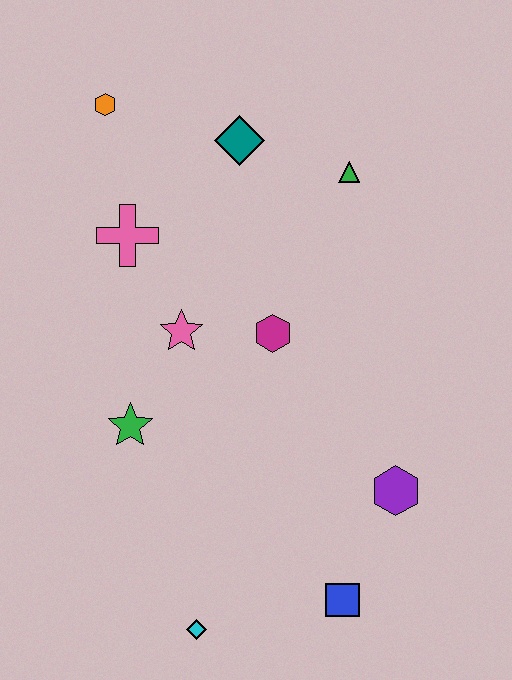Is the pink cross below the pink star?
No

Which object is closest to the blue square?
The purple hexagon is closest to the blue square.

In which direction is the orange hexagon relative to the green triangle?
The orange hexagon is to the left of the green triangle.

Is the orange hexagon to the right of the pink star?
No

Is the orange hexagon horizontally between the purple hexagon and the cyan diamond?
No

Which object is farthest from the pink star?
The blue square is farthest from the pink star.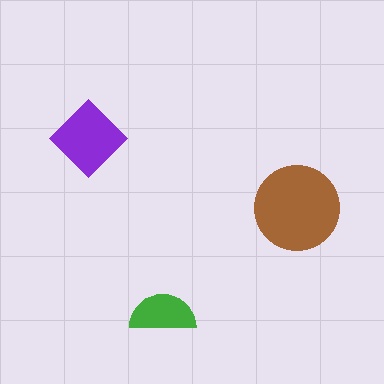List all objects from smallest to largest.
The green semicircle, the purple diamond, the brown circle.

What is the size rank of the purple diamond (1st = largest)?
2nd.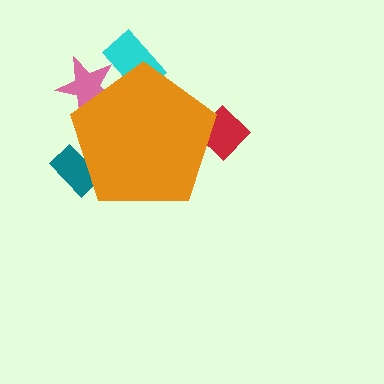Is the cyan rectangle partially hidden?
Yes, the cyan rectangle is partially hidden behind the orange pentagon.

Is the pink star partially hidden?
Yes, the pink star is partially hidden behind the orange pentagon.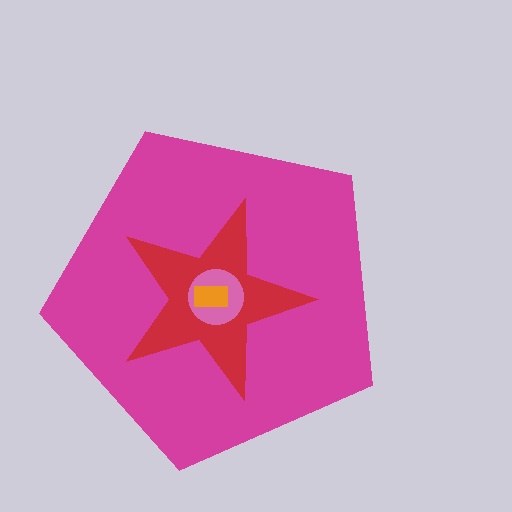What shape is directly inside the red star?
The pink circle.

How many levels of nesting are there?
4.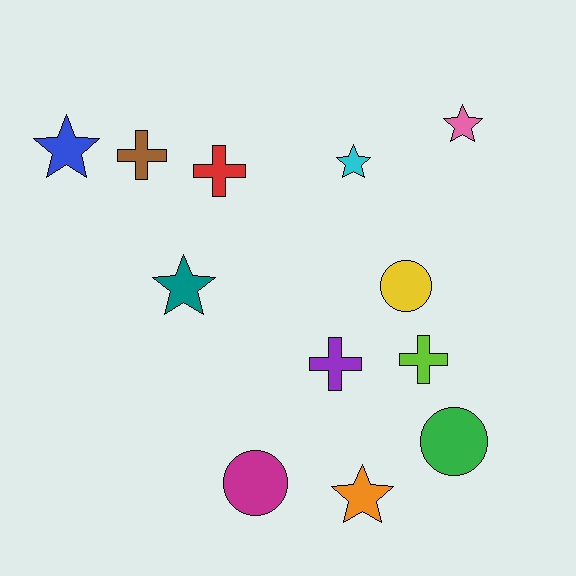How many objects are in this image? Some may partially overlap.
There are 12 objects.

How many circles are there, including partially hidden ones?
There are 3 circles.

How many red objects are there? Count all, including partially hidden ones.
There is 1 red object.